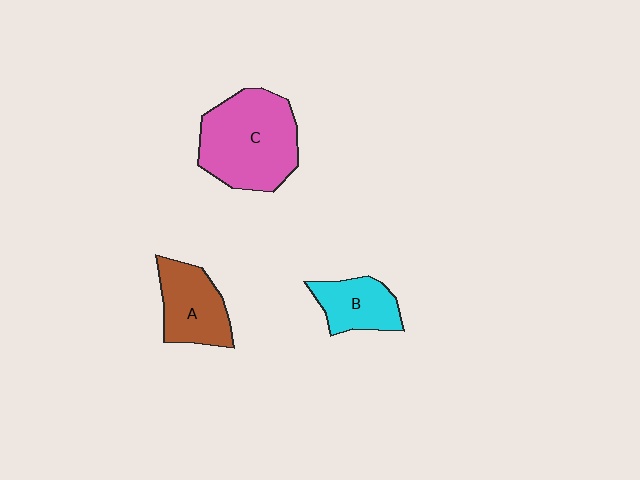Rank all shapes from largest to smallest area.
From largest to smallest: C (pink), A (brown), B (cyan).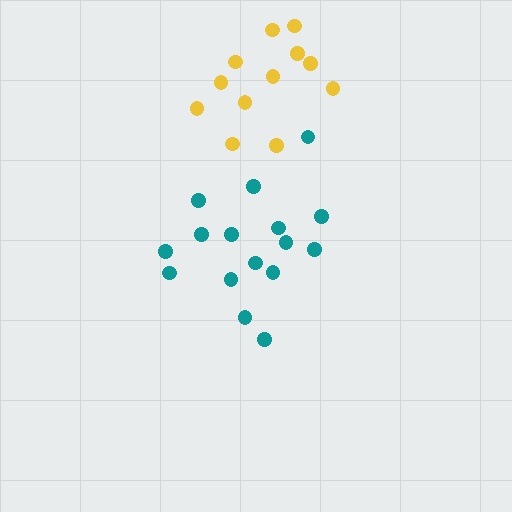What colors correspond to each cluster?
The clusters are colored: yellow, teal.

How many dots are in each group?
Group 1: 12 dots, Group 2: 16 dots (28 total).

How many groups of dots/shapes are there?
There are 2 groups.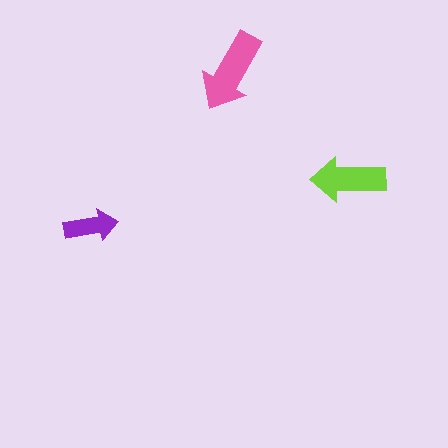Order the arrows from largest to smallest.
the pink one, the lime one, the purple one.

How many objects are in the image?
There are 3 objects in the image.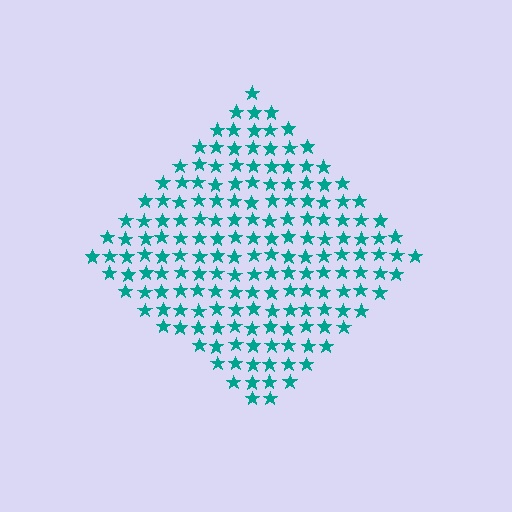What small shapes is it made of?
It is made of small stars.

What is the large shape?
The large shape is a diamond.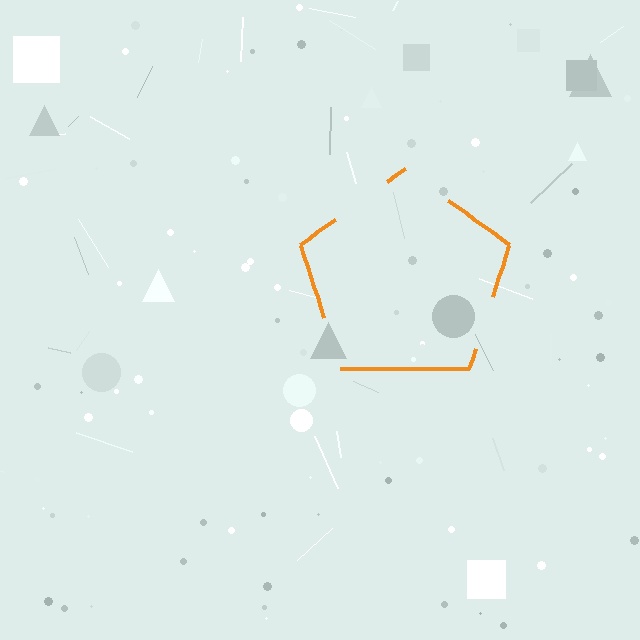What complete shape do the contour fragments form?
The contour fragments form a pentagon.